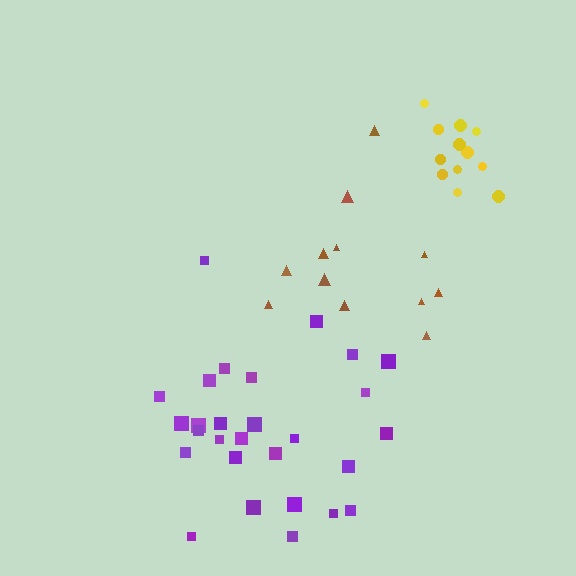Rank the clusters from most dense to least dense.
yellow, purple, brown.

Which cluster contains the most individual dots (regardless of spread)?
Purple (28).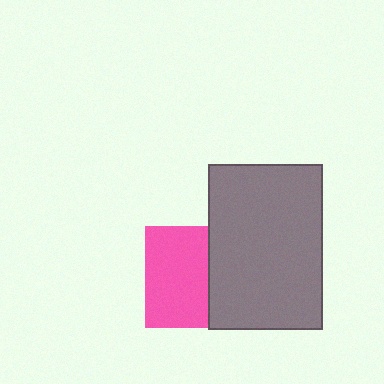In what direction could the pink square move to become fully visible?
The pink square could move left. That would shift it out from behind the gray rectangle entirely.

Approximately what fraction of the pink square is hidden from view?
Roughly 39% of the pink square is hidden behind the gray rectangle.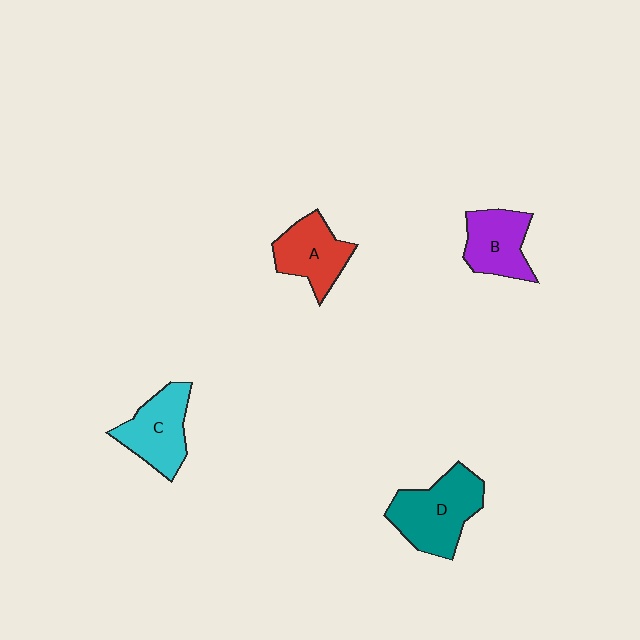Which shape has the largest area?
Shape D (teal).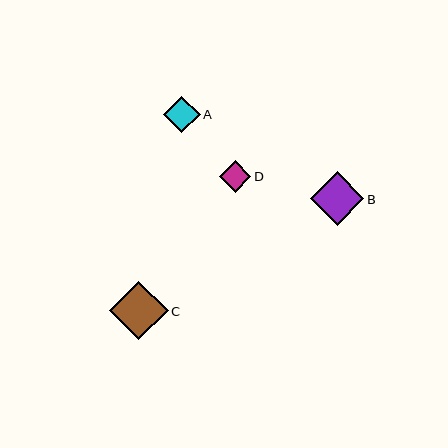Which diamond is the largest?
Diamond C is the largest with a size of approximately 59 pixels.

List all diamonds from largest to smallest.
From largest to smallest: C, B, A, D.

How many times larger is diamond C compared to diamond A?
Diamond C is approximately 1.6 times the size of diamond A.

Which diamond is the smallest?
Diamond D is the smallest with a size of approximately 32 pixels.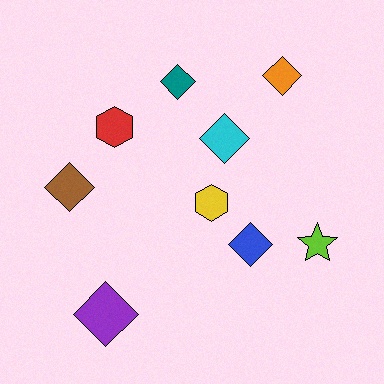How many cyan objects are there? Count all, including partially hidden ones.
There is 1 cyan object.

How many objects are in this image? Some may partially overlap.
There are 9 objects.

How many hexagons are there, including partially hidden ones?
There are 2 hexagons.